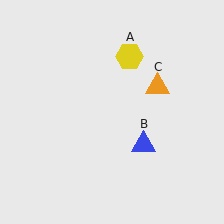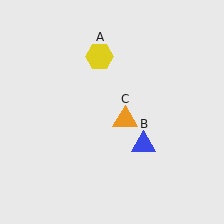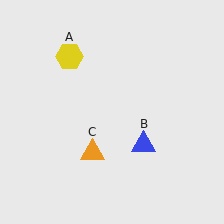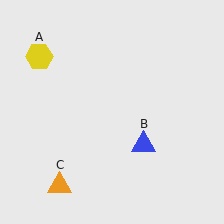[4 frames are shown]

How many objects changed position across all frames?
2 objects changed position: yellow hexagon (object A), orange triangle (object C).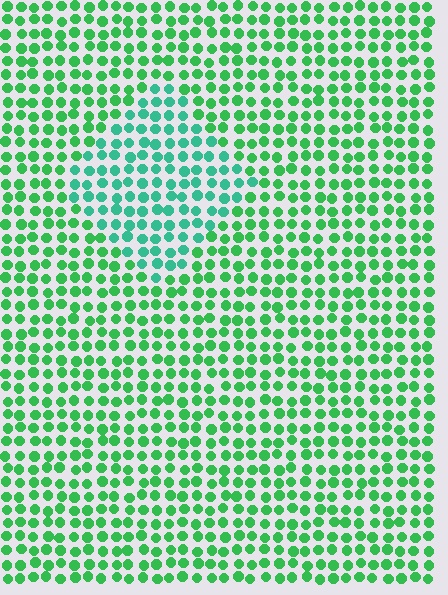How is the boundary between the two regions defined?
The boundary is defined purely by a slight shift in hue (about 29 degrees). Spacing, size, and orientation are identical on both sides.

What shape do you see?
I see a diamond.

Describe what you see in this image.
The image is filled with small green elements in a uniform arrangement. A diamond-shaped region is visible where the elements are tinted to a slightly different hue, forming a subtle color boundary.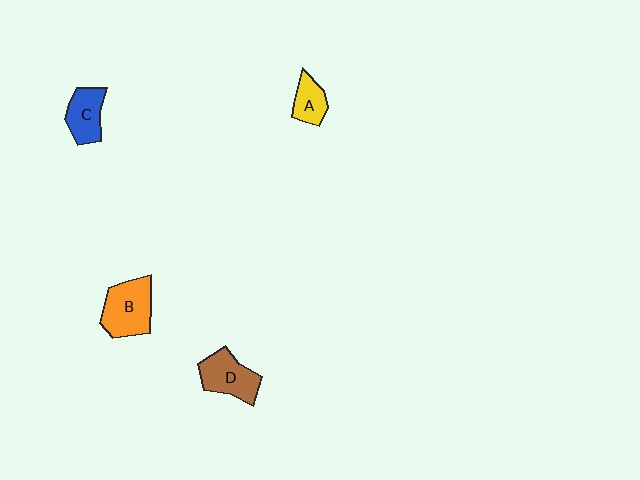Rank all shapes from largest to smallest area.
From largest to smallest: B (orange), D (brown), C (blue), A (yellow).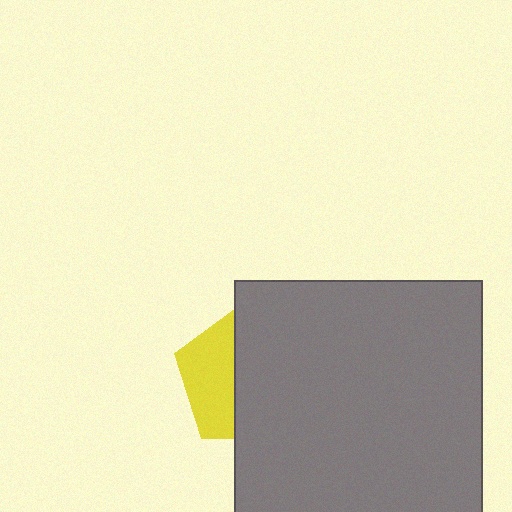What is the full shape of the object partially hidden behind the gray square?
The partially hidden object is a yellow pentagon.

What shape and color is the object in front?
The object in front is a gray square.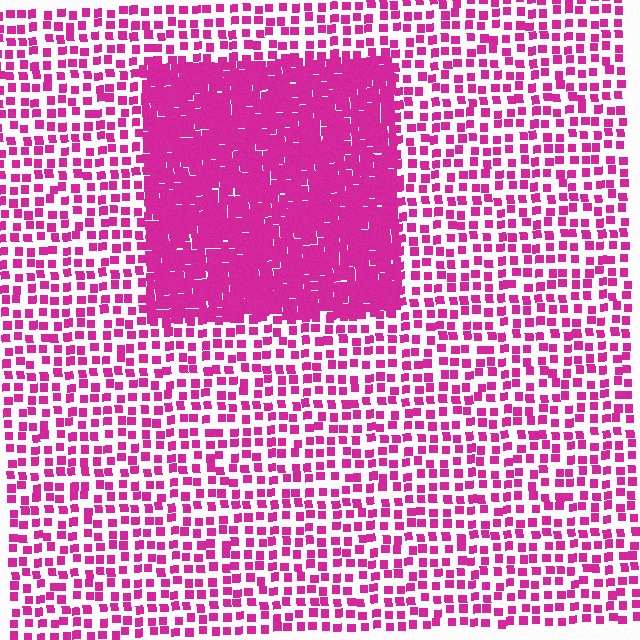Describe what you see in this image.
The image contains small magenta elements arranged at two different densities. A rectangle-shaped region is visible where the elements are more densely packed than the surrounding area.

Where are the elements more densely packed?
The elements are more densely packed inside the rectangle boundary.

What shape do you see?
I see a rectangle.